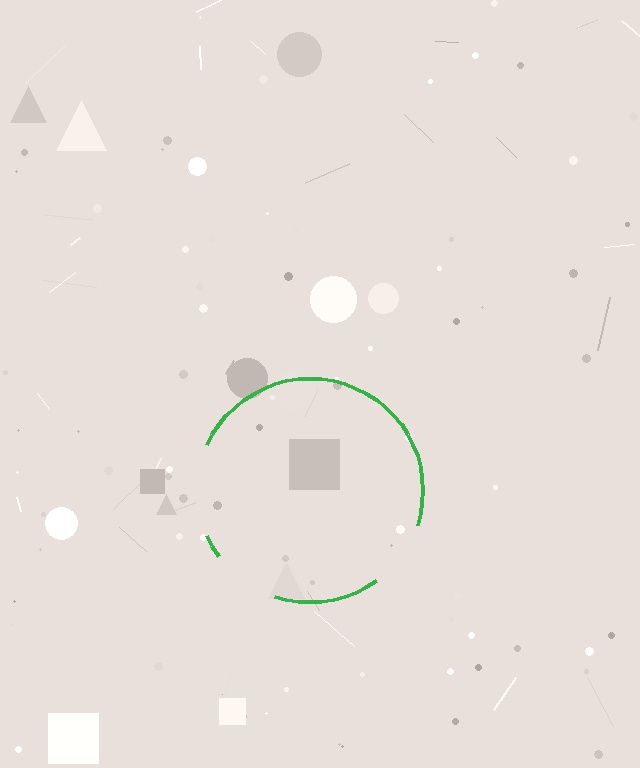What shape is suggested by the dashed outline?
The dashed outline suggests a circle.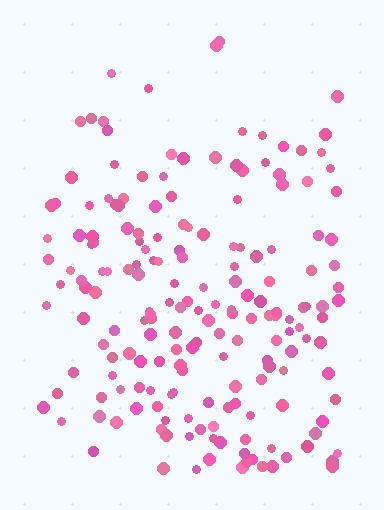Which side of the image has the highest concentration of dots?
The bottom.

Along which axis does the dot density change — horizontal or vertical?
Vertical.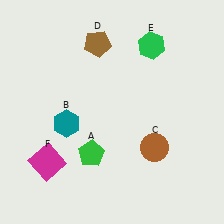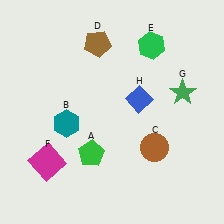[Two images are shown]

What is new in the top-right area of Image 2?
A green star (G) was added in the top-right area of Image 2.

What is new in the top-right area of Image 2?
A blue diamond (H) was added in the top-right area of Image 2.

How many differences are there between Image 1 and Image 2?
There are 2 differences between the two images.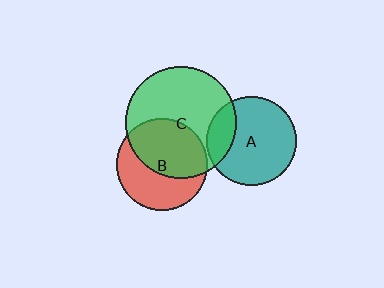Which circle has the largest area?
Circle C (green).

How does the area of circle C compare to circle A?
Approximately 1.5 times.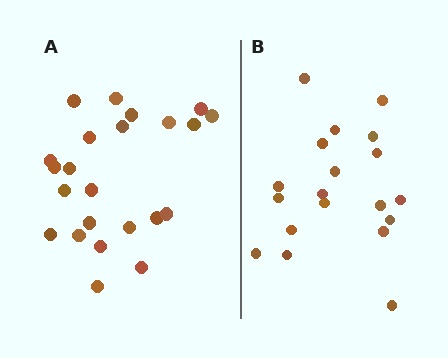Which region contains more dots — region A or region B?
Region A (the left region) has more dots.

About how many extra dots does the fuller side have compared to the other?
Region A has about 4 more dots than region B.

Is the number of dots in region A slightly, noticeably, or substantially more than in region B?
Region A has only slightly more — the two regions are fairly close. The ratio is roughly 1.2 to 1.